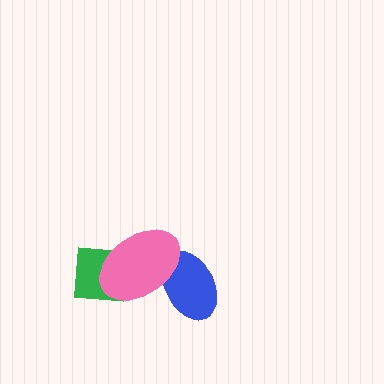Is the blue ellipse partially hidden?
Yes, it is partially covered by another shape.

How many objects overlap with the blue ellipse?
1 object overlaps with the blue ellipse.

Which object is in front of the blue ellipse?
The pink ellipse is in front of the blue ellipse.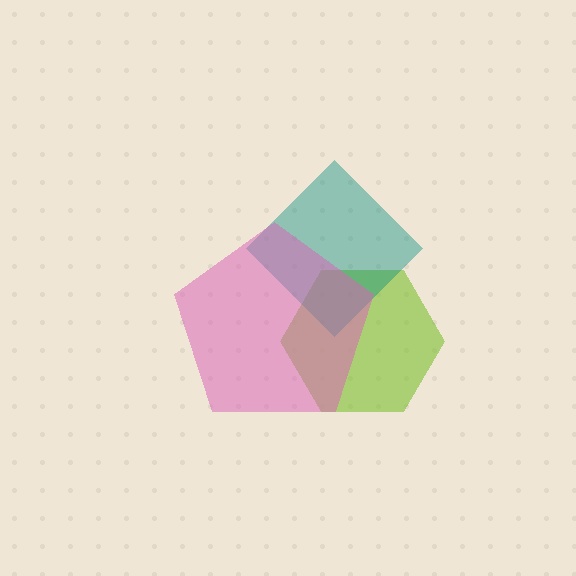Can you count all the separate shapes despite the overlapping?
Yes, there are 3 separate shapes.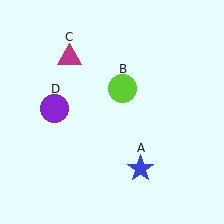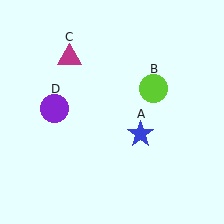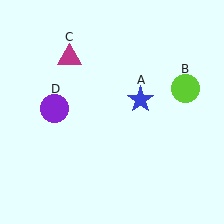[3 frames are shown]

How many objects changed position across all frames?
2 objects changed position: blue star (object A), lime circle (object B).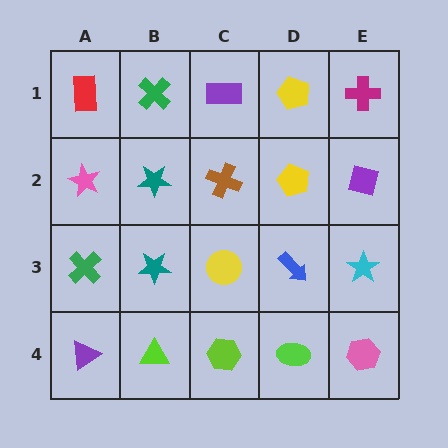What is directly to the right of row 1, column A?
A green cross.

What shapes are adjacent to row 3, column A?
A pink star (row 2, column A), a purple triangle (row 4, column A), a teal star (row 3, column B).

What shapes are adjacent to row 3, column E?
A purple square (row 2, column E), a pink hexagon (row 4, column E), a blue arrow (row 3, column D).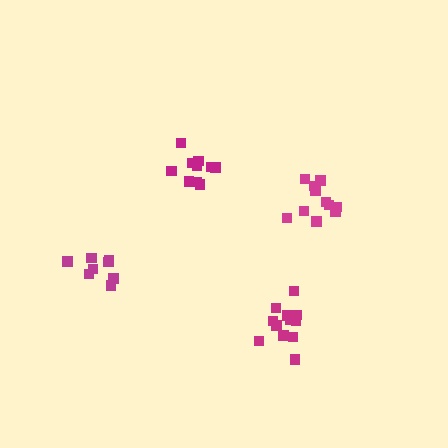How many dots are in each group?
Group 1: 11 dots, Group 2: 10 dots, Group 3: 8 dots, Group 4: 13 dots (42 total).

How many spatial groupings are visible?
There are 4 spatial groupings.